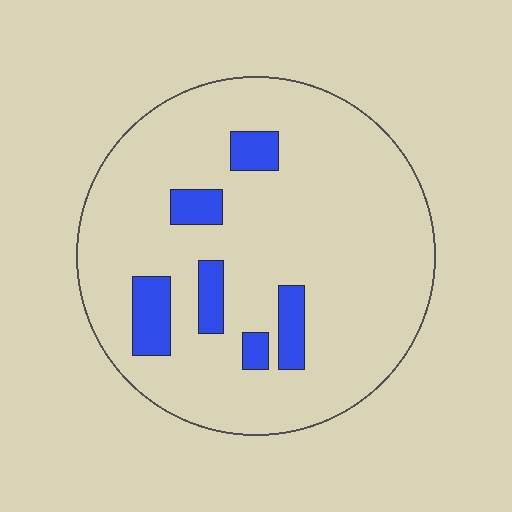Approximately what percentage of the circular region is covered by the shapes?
Approximately 10%.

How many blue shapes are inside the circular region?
6.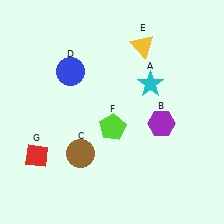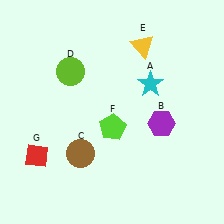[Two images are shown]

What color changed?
The circle (D) changed from blue in Image 1 to lime in Image 2.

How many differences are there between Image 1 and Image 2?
There is 1 difference between the two images.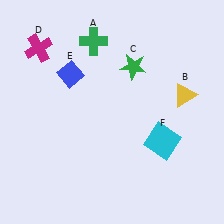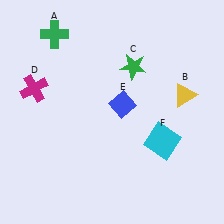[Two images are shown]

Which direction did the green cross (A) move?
The green cross (A) moved left.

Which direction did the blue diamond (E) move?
The blue diamond (E) moved right.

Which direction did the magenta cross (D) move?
The magenta cross (D) moved down.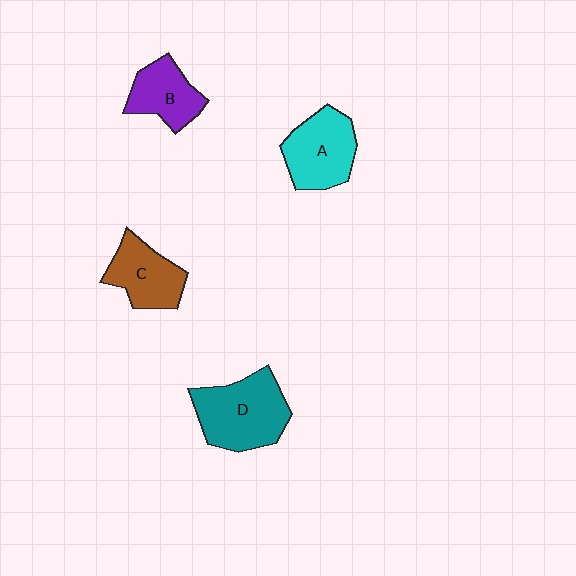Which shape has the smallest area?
Shape B (purple).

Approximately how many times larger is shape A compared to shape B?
Approximately 1.3 times.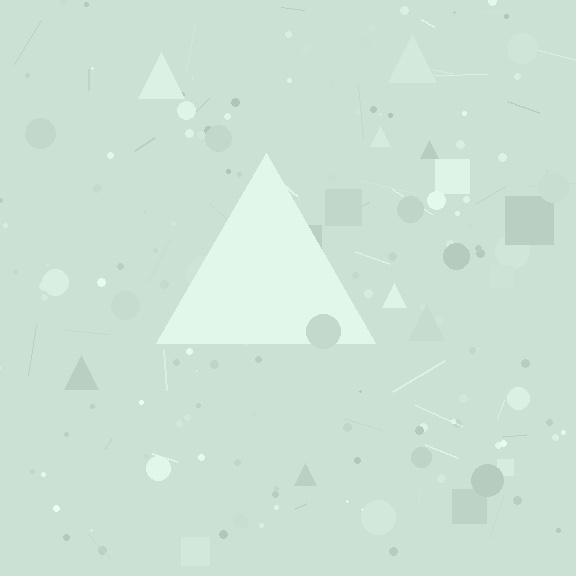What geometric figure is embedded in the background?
A triangle is embedded in the background.